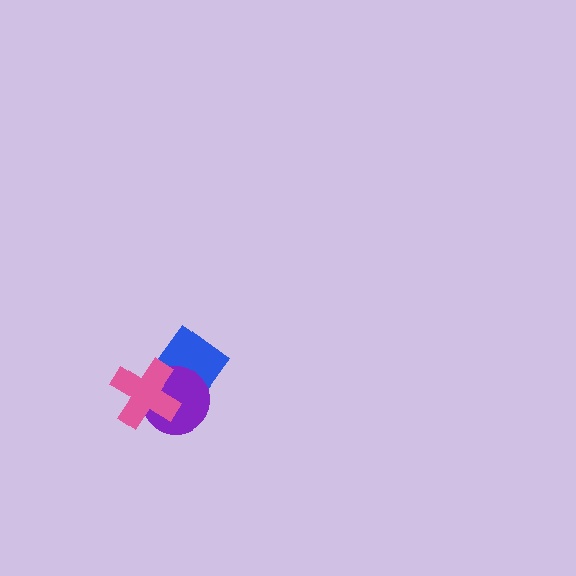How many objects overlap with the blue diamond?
2 objects overlap with the blue diamond.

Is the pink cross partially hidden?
No, no other shape covers it.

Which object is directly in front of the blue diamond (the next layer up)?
The purple circle is directly in front of the blue diamond.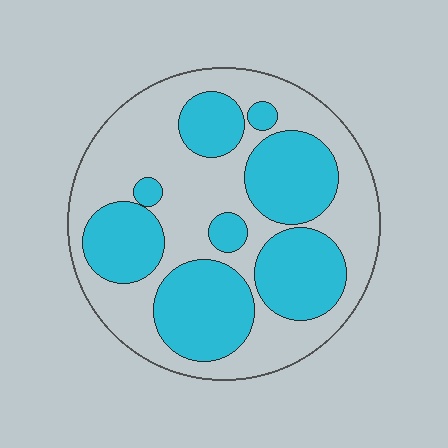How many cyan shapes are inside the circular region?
8.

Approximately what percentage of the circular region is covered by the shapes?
Approximately 45%.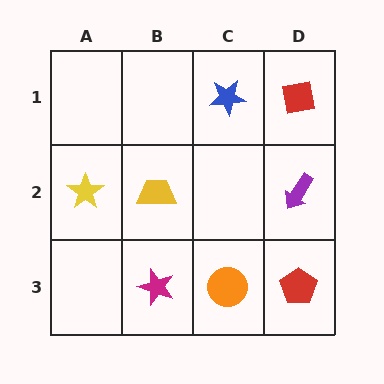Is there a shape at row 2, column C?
No, that cell is empty.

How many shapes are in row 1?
2 shapes.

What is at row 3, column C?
An orange circle.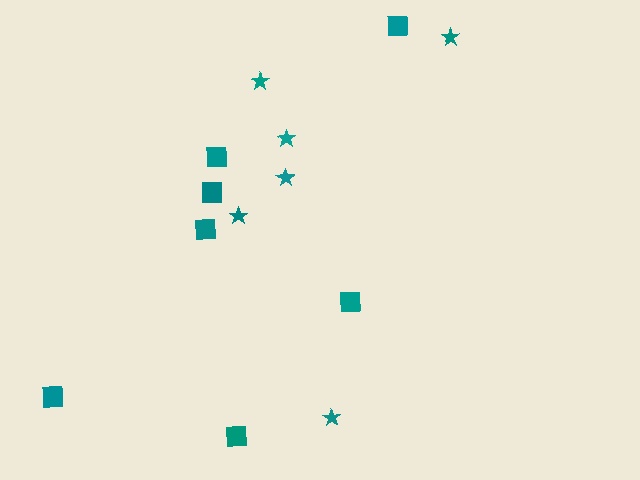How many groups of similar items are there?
There are 2 groups: one group of stars (6) and one group of squares (7).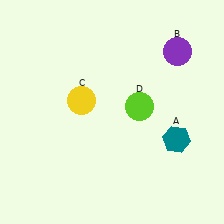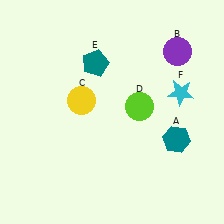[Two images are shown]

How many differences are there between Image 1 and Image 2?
There are 2 differences between the two images.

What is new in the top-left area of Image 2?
A teal pentagon (E) was added in the top-left area of Image 2.